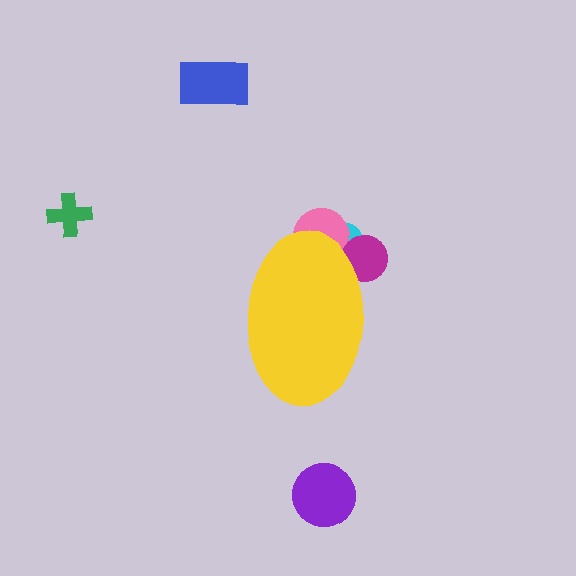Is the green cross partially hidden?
No, the green cross is fully visible.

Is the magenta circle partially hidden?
Yes, the magenta circle is partially hidden behind the yellow ellipse.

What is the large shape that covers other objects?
A yellow ellipse.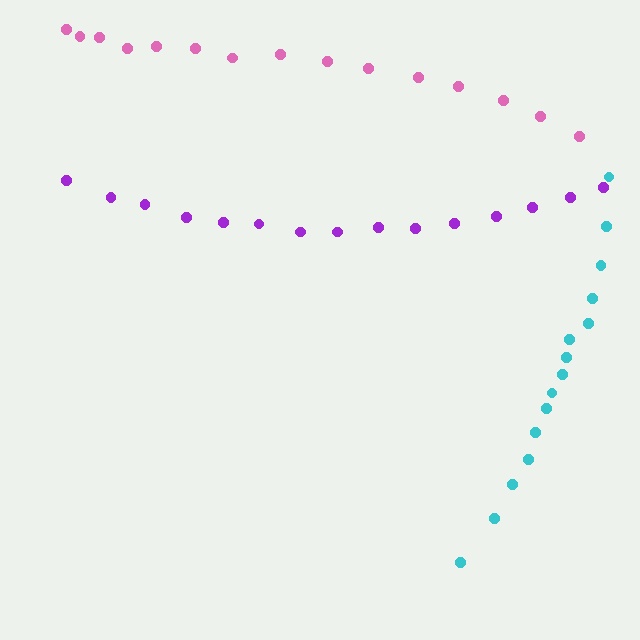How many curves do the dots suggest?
There are 3 distinct paths.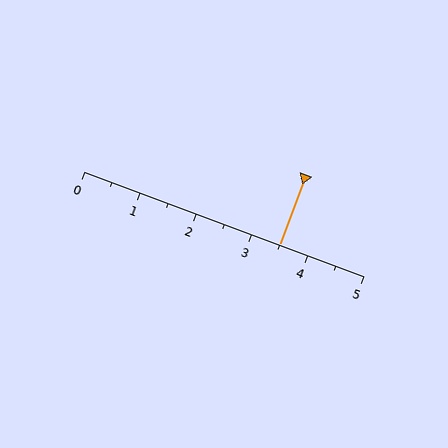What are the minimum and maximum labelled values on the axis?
The axis runs from 0 to 5.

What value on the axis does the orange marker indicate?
The marker indicates approximately 3.5.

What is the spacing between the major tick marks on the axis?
The major ticks are spaced 1 apart.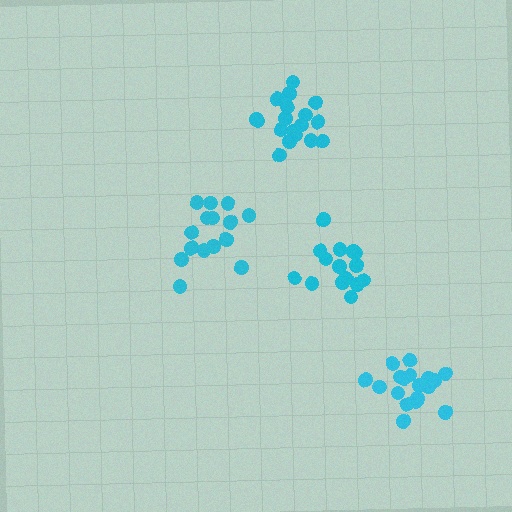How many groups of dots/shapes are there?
There are 4 groups.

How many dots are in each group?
Group 1: 15 dots, Group 2: 18 dots, Group 3: 18 dots, Group 4: 16 dots (67 total).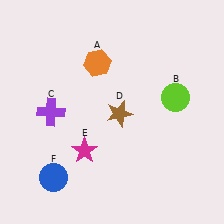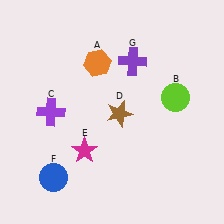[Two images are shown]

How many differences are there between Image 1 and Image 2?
There is 1 difference between the two images.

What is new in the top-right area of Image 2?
A purple cross (G) was added in the top-right area of Image 2.